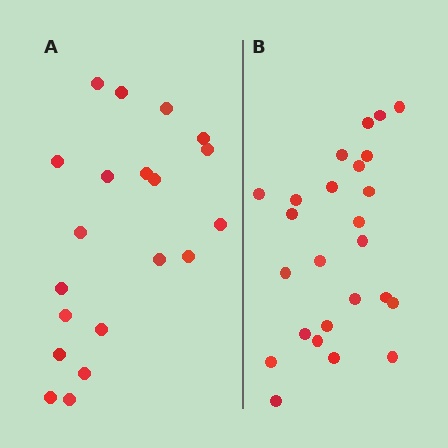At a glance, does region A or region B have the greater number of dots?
Region B (the right region) has more dots.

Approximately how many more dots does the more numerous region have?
Region B has about 5 more dots than region A.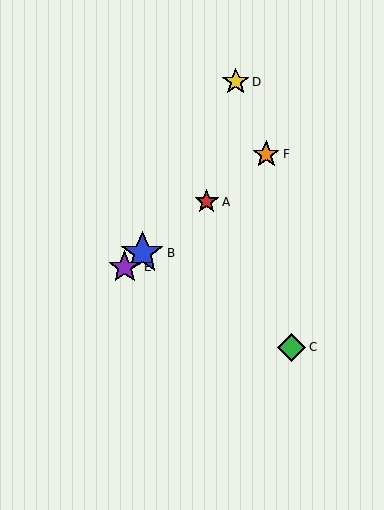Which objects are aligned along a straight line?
Objects A, B, E, F are aligned along a straight line.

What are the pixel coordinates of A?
Object A is at (207, 202).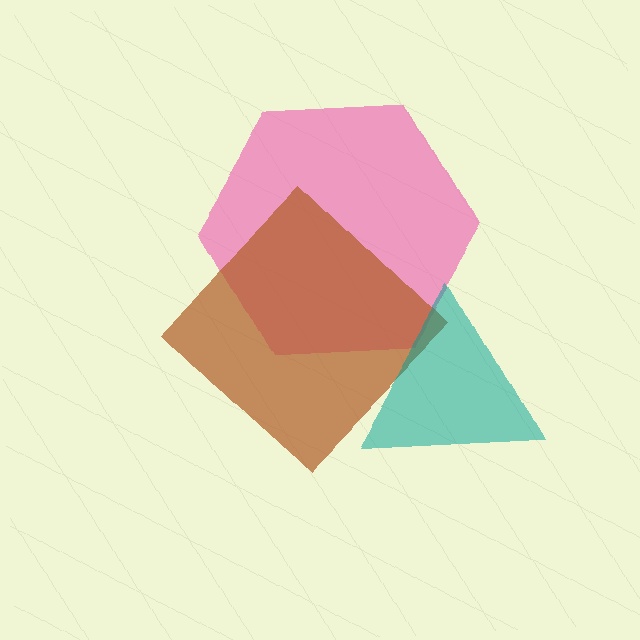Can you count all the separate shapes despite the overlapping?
Yes, there are 3 separate shapes.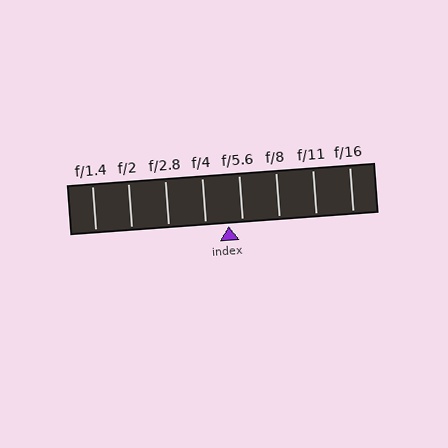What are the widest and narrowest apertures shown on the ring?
The widest aperture shown is f/1.4 and the narrowest is f/16.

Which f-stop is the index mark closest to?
The index mark is closest to f/5.6.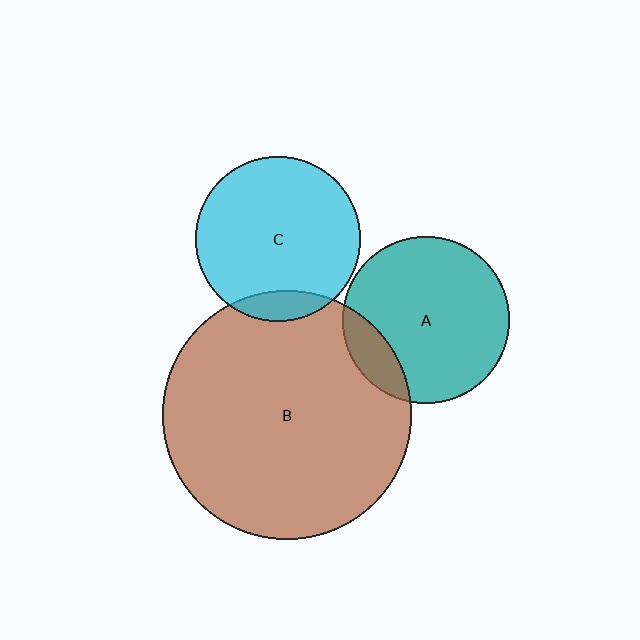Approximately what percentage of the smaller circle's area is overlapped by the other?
Approximately 10%.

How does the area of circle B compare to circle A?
Approximately 2.2 times.